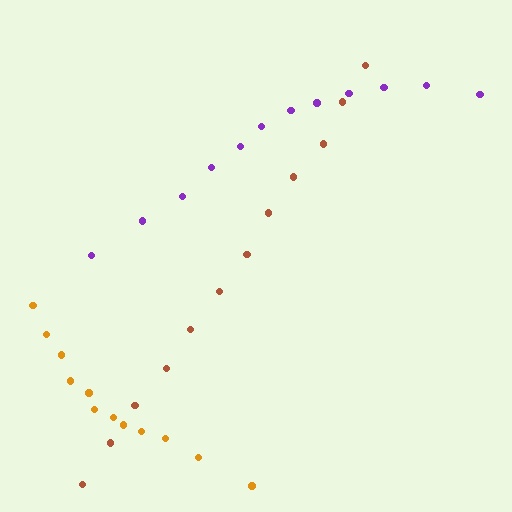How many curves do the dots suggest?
There are 3 distinct paths.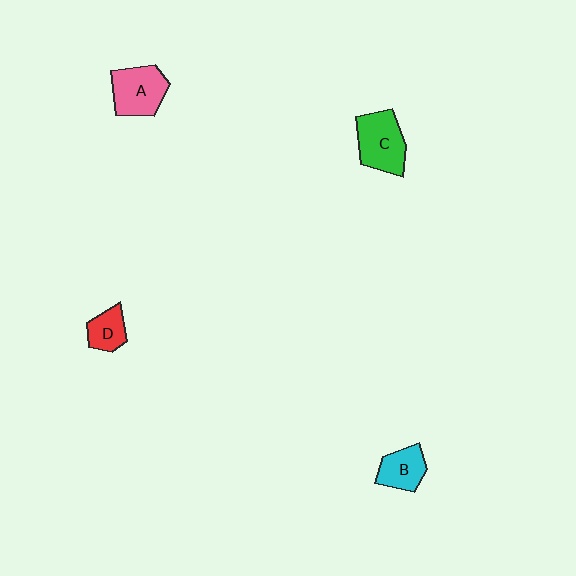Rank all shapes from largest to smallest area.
From largest to smallest: C (green), A (pink), B (cyan), D (red).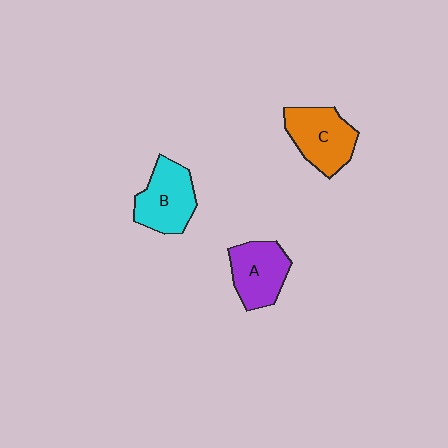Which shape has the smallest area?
Shape A (purple).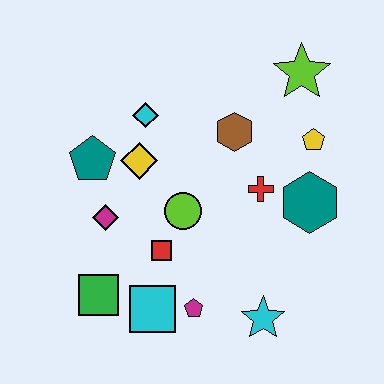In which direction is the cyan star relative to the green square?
The cyan star is to the right of the green square.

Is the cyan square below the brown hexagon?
Yes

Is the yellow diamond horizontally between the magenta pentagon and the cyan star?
No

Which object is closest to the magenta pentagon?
The cyan square is closest to the magenta pentagon.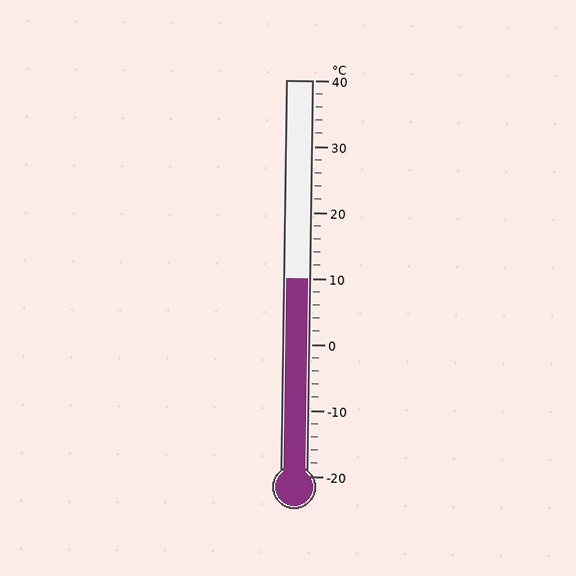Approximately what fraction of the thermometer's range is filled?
The thermometer is filled to approximately 50% of its range.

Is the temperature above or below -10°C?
The temperature is above -10°C.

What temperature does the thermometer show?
The thermometer shows approximately 10°C.